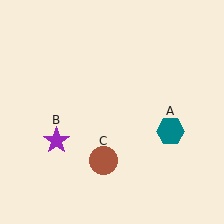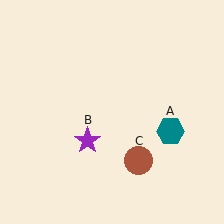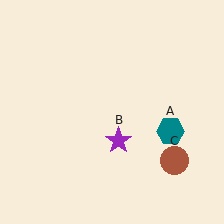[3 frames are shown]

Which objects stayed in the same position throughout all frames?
Teal hexagon (object A) remained stationary.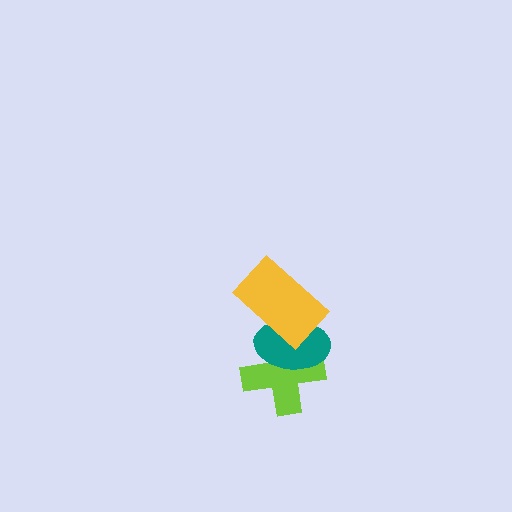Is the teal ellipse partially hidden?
Yes, it is partially covered by another shape.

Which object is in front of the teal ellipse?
The yellow rectangle is in front of the teal ellipse.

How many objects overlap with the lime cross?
2 objects overlap with the lime cross.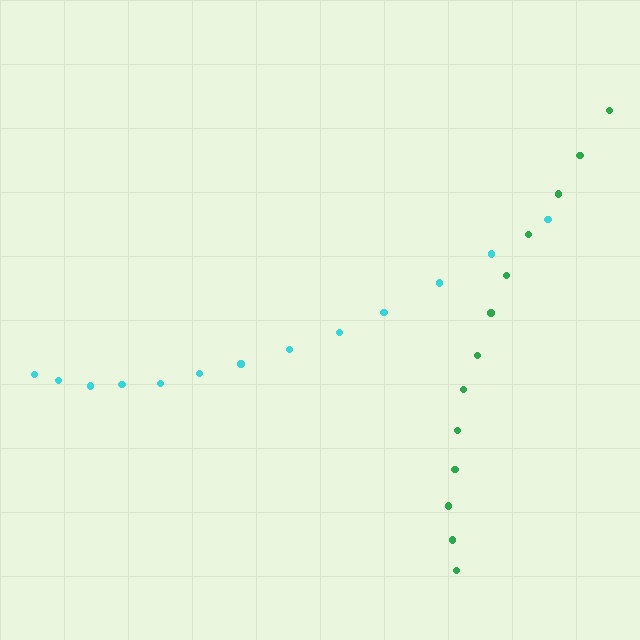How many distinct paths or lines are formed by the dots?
There are 2 distinct paths.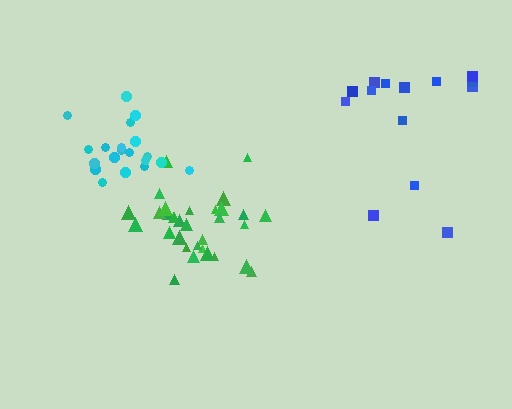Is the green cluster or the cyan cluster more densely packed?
Green.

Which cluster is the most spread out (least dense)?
Blue.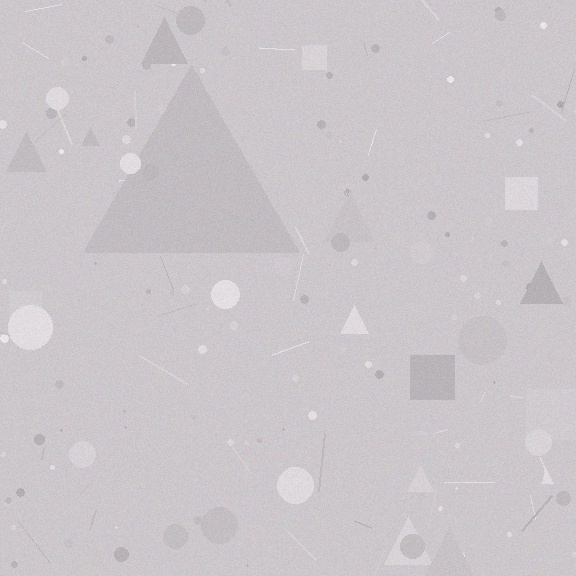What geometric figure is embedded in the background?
A triangle is embedded in the background.